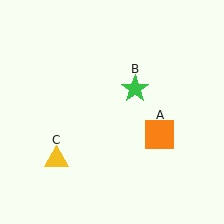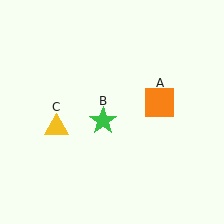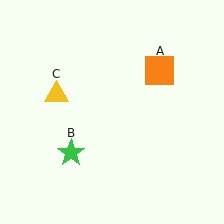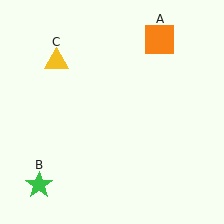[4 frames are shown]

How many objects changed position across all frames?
3 objects changed position: orange square (object A), green star (object B), yellow triangle (object C).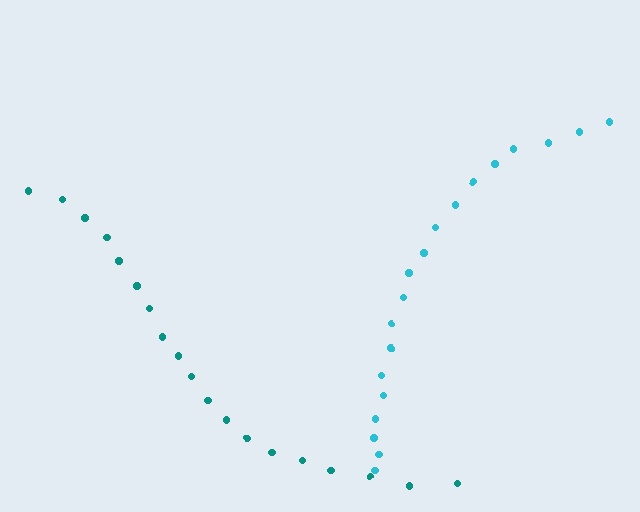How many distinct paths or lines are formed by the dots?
There are 2 distinct paths.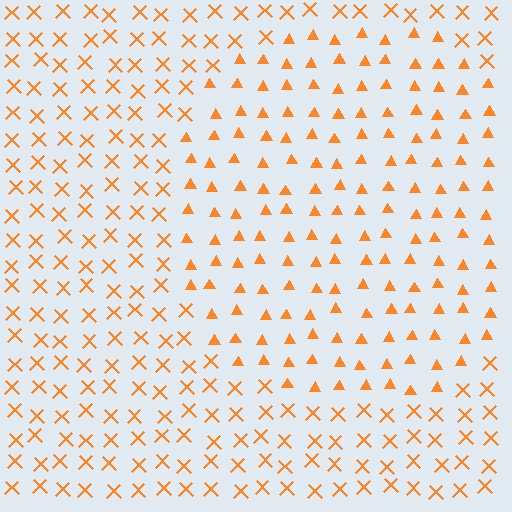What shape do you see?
I see a circle.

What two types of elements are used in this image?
The image uses triangles inside the circle region and X marks outside it.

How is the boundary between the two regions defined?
The boundary is defined by a change in element shape: triangles inside vs. X marks outside. All elements share the same color and spacing.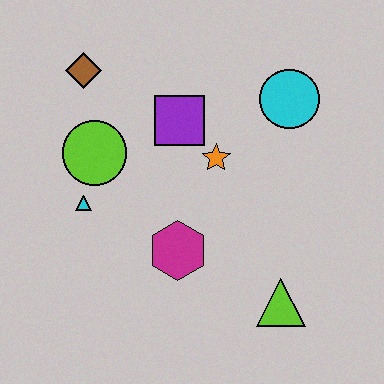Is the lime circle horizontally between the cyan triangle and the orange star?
Yes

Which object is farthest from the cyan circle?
The cyan triangle is farthest from the cyan circle.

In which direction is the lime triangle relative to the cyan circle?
The lime triangle is below the cyan circle.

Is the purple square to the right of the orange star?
No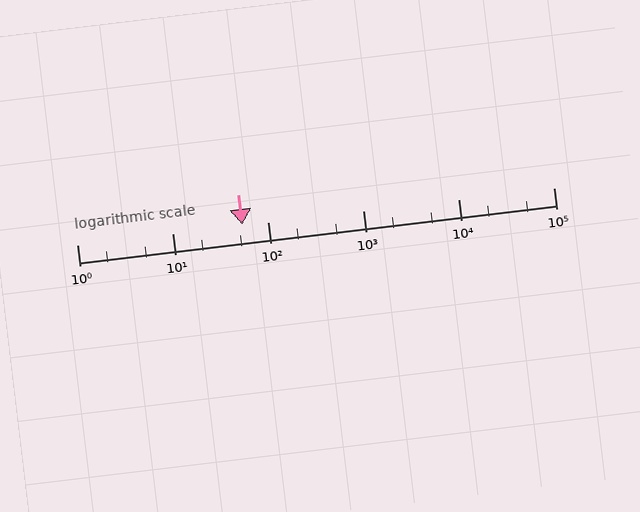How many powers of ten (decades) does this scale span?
The scale spans 5 decades, from 1 to 100000.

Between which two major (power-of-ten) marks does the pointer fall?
The pointer is between 10 and 100.